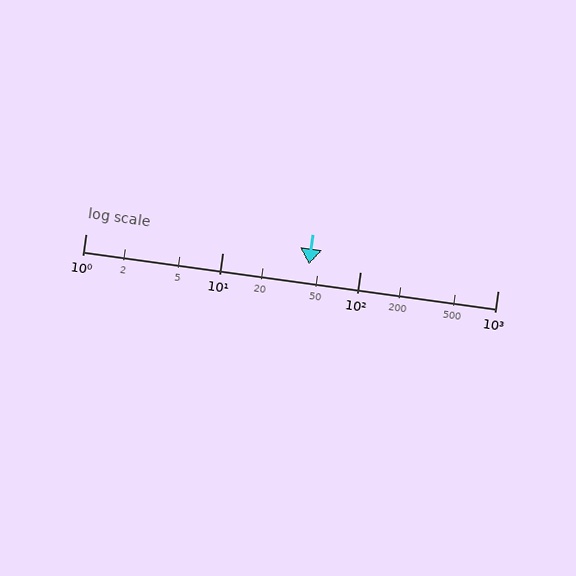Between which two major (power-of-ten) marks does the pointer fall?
The pointer is between 10 and 100.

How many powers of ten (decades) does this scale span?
The scale spans 3 decades, from 1 to 1000.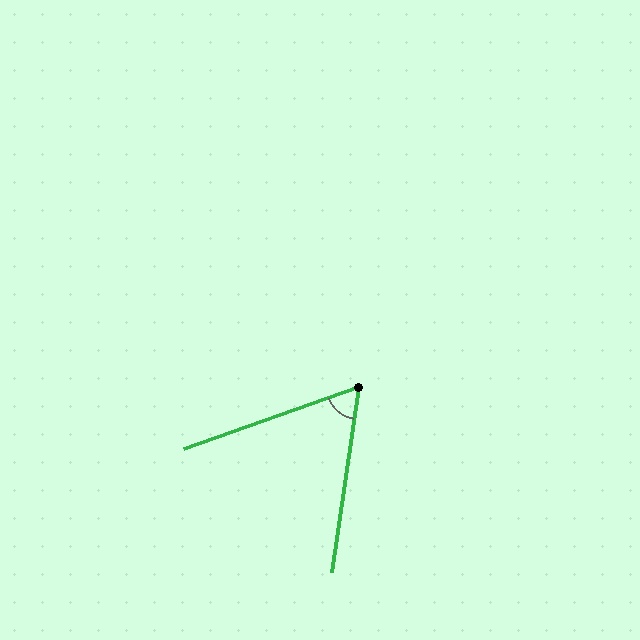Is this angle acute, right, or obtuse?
It is acute.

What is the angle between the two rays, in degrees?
Approximately 62 degrees.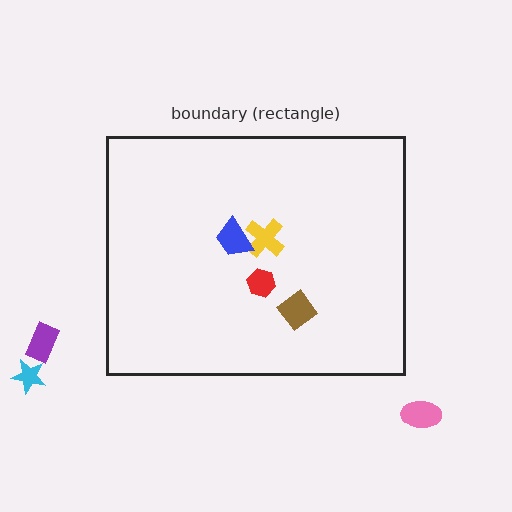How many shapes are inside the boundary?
4 inside, 3 outside.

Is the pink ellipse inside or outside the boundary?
Outside.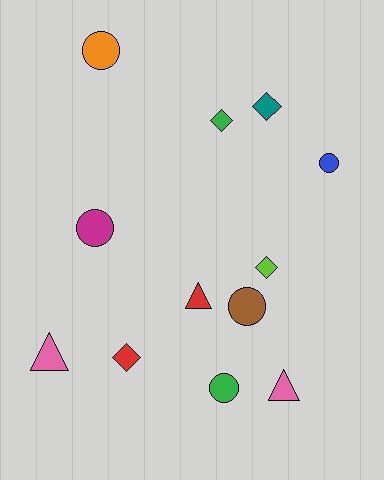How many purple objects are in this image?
There are no purple objects.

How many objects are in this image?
There are 12 objects.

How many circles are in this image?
There are 5 circles.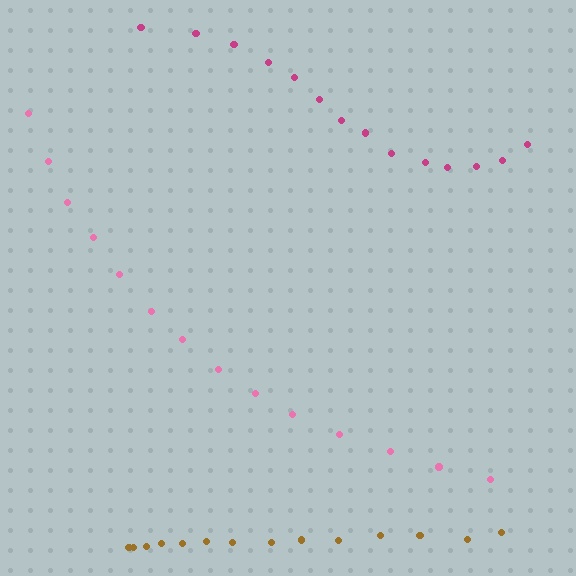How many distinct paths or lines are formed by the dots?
There are 3 distinct paths.